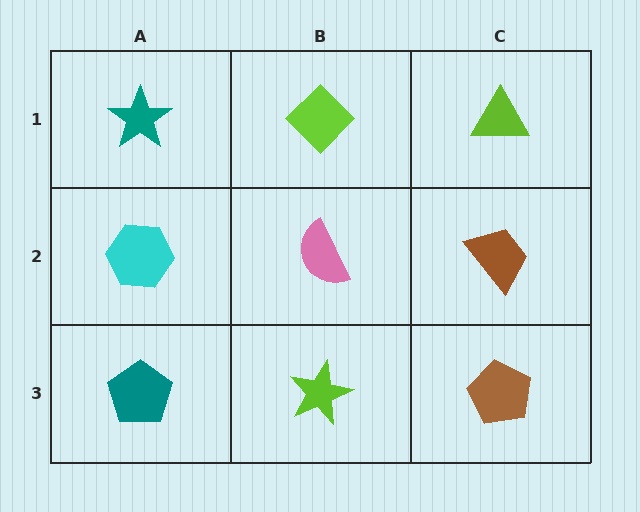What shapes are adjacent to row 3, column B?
A pink semicircle (row 2, column B), a teal pentagon (row 3, column A), a brown pentagon (row 3, column C).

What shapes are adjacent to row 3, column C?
A brown trapezoid (row 2, column C), a lime star (row 3, column B).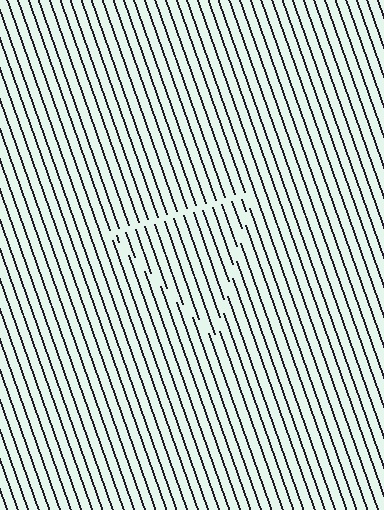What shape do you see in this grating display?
An illusory triangle. The interior of the shape contains the same grating, shifted by half a period — the contour is defined by the phase discontinuity where line-ends from the inner and outer gratings abut.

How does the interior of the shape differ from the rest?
The interior of the shape contains the same grating, shifted by half a period — the contour is defined by the phase discontinuity where line-ends from the inner and outer gratings abut.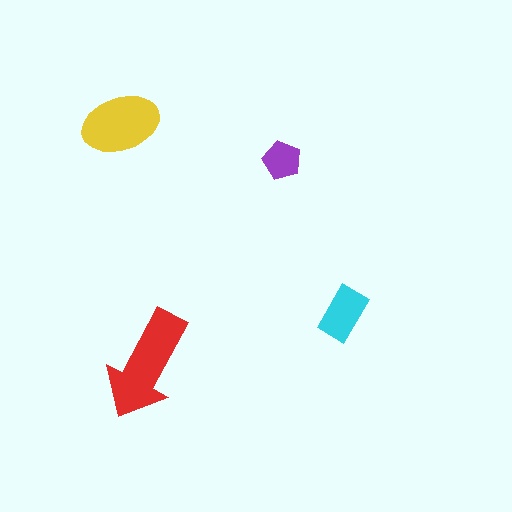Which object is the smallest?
The purple pentagon.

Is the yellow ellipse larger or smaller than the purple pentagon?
Larger.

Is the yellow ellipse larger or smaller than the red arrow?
Smaller.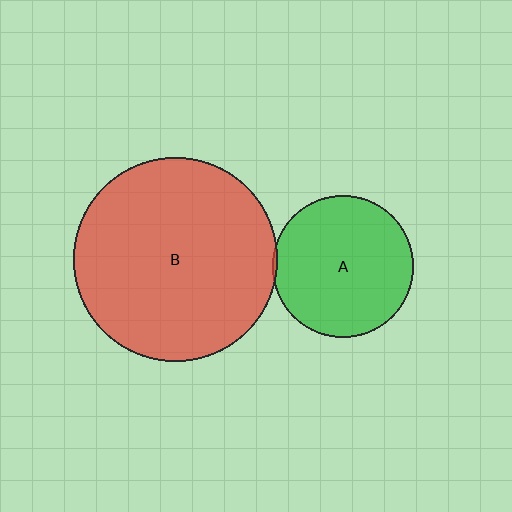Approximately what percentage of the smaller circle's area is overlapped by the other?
Approximately 5%.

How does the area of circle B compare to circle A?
Approximately 2.1 times.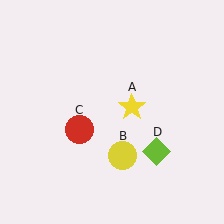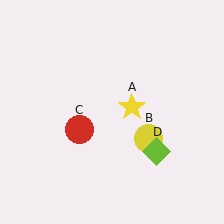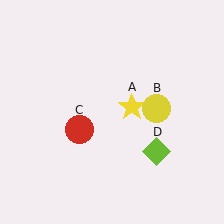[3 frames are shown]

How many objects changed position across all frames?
1 object changed position: yellow circle (object B).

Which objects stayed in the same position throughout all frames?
Yellow star (object A) and red circle (object C) and lime diamond (object D) remained stationary.